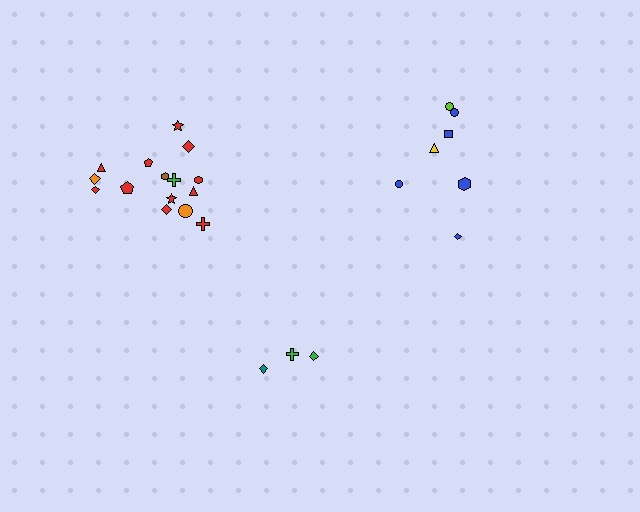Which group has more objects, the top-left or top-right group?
The top-left group.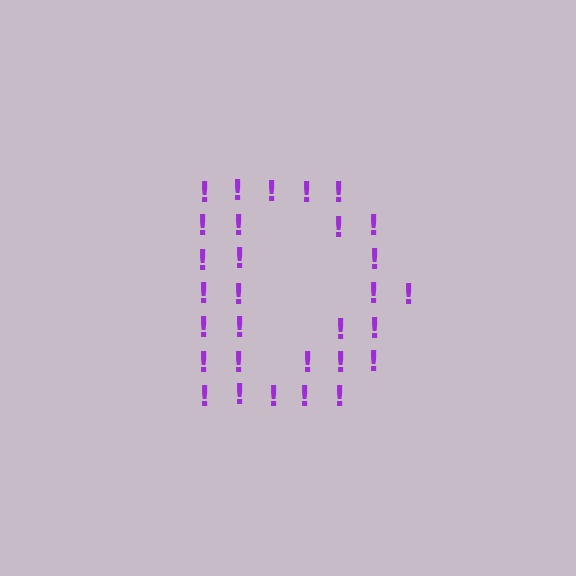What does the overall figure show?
The overall figure shows the letter D.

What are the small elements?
The small elements are exclamation marks.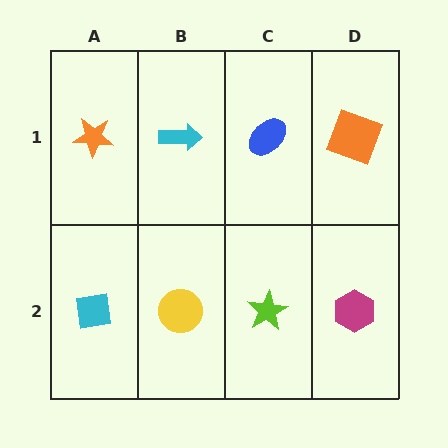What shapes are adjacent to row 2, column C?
A blue ellipse (row 1, column C), a yellow circle (row 2, column B), a magenta hexagon (row 2, column D).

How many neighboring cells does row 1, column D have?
2.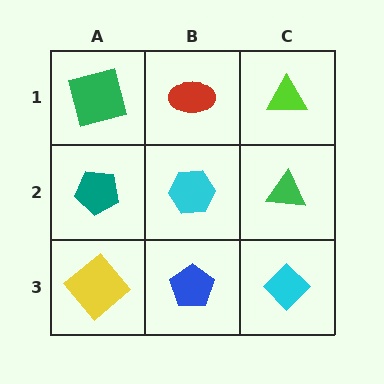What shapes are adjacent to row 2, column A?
A green square (row 1, column A), a yellow diamond (row 3, column A), a cyan hexagon (row 2, column B).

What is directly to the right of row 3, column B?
A cyan diamond.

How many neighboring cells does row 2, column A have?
3.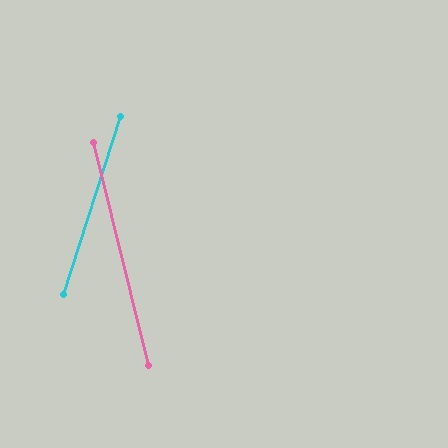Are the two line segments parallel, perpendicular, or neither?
Neither parallel nor perpendicular — they differ by about 32°.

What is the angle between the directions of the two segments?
Approximately 32 degrees.